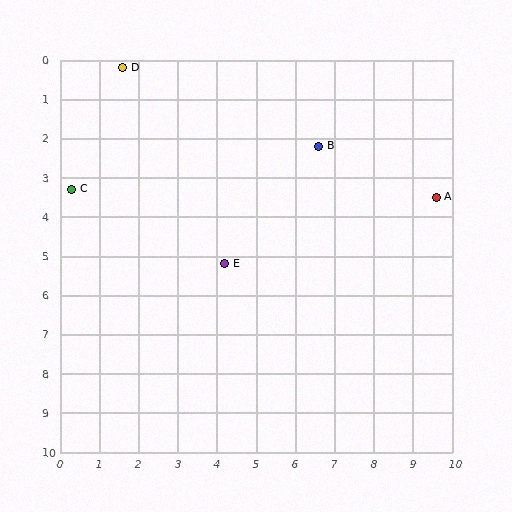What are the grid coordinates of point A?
Point A is at approximately (9.6, 3.5).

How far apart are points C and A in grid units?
Points C and A are about 9.3 grid units apart.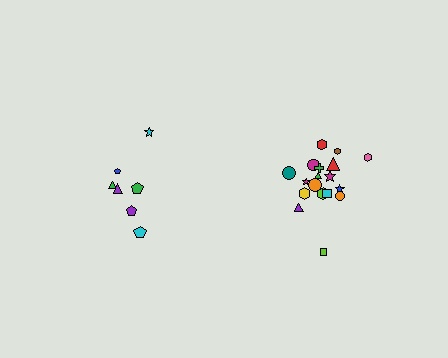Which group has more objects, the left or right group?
The right group.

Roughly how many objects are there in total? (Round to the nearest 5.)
Roughly 25 objects in total.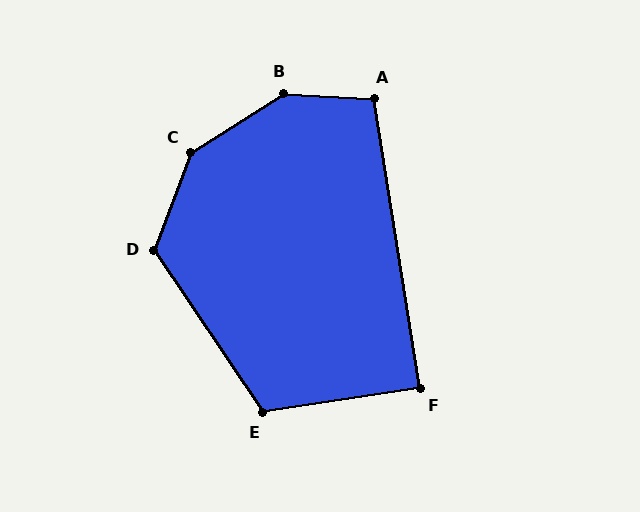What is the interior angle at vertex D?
Approximately 126 degrees (obtuse).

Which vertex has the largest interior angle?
B, at approximately 145 degrees.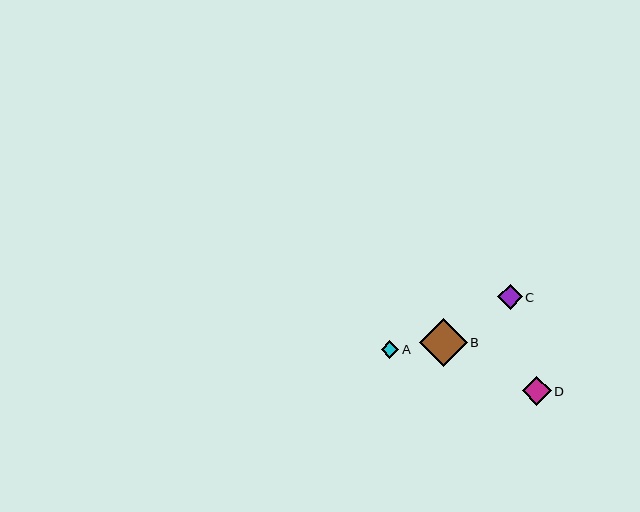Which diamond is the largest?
Diamond B is the largest with a size of approximately 48 pixels.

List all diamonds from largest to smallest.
From largest to smallest: B, D, C, A.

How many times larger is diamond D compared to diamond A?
Diamond D is approximately 1.7 times the size of diamond A.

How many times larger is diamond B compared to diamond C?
Diamond B is approximately 2.0 times the size of diamond C.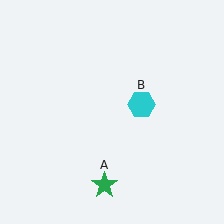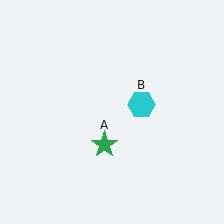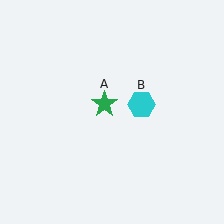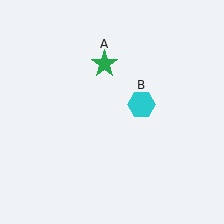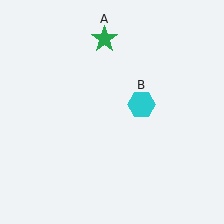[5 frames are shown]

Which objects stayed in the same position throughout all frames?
Cyan hexagon (object B) remained stationary.